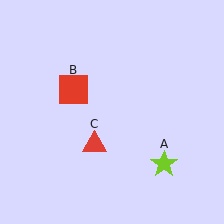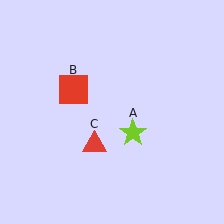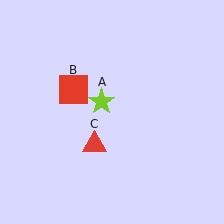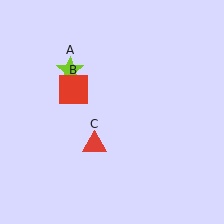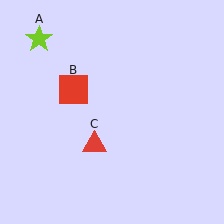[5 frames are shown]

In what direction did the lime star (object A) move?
The lime star (object A) moved up and to the left.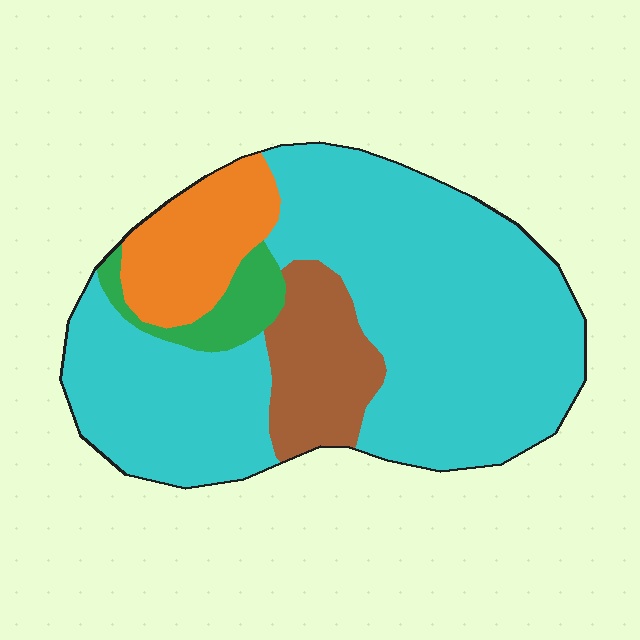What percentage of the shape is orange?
Orange takes up about one eighth (1/8) of the shape.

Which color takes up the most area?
Cyan, at roughly 70%.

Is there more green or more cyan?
Cyan.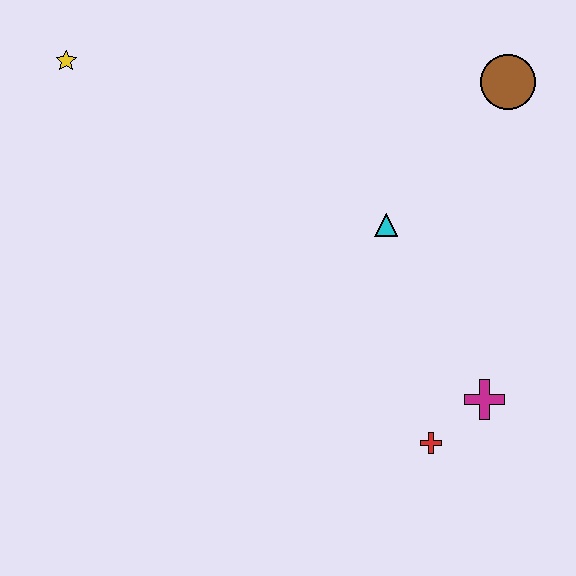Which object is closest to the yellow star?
The cyan triangle is closest to the yellow star.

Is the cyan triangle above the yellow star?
No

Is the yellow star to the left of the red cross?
Yes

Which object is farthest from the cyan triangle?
The yellow star is farthest from the cyan triangle.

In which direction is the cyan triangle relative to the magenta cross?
The cyan triangle is above the magenta cross.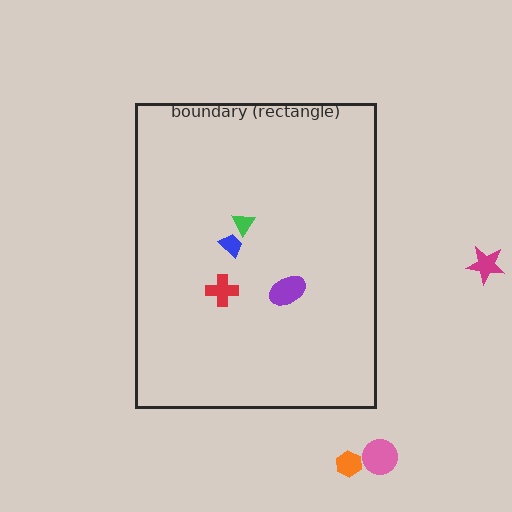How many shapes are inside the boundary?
4 inside, 3 outside.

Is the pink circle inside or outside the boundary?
Outside.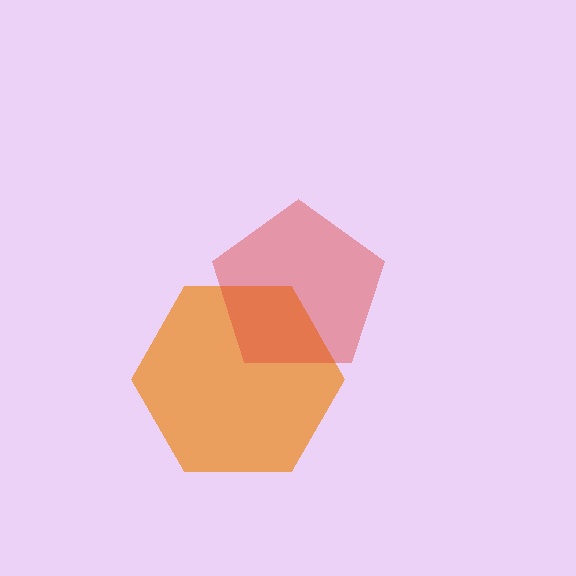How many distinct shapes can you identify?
There are 2 distinct shapes: an orange hexagon, a red pentagon.